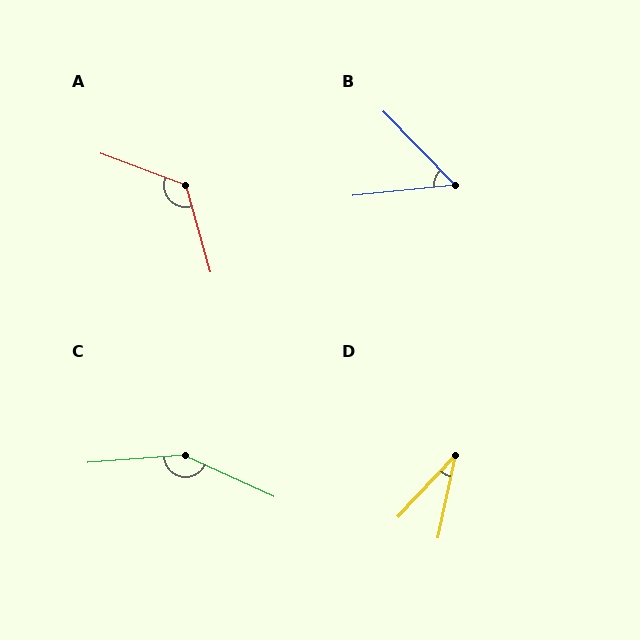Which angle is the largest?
C, at approximately 151 degrees.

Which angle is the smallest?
D, at approximately 31 degrees.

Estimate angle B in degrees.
Approximately 52 degrees.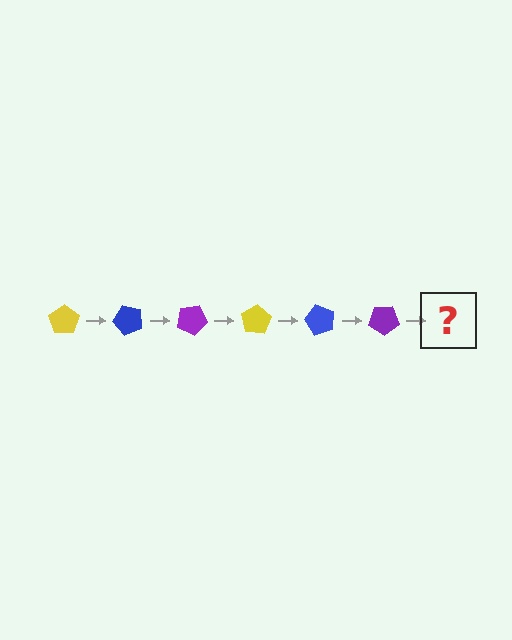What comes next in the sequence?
The next element should be a yellow pentagon, rotated 300 degrees from the start.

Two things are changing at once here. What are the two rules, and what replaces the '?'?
The two rules are that it rotates 50 degrees each step and the color cycles through yellow, blue, and purple. The '?' should be a yellow pentagon, rotated 300 degrees from the start.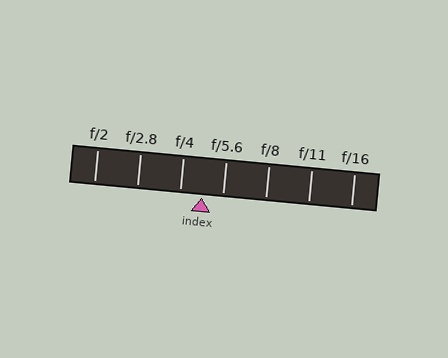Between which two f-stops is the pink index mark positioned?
The index mark is between f/4 and f/5.6.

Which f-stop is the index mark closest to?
The index mark is closest to f/5.6.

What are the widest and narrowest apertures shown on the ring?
The widest aperture shown is f/2 and the narrowest is f/16.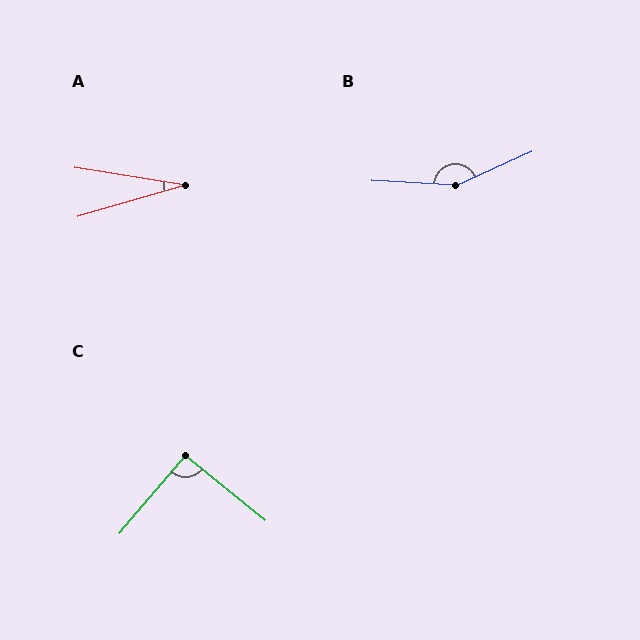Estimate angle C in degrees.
Approximately 91 degrees.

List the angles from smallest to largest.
A (25°), C (91°), B (152°).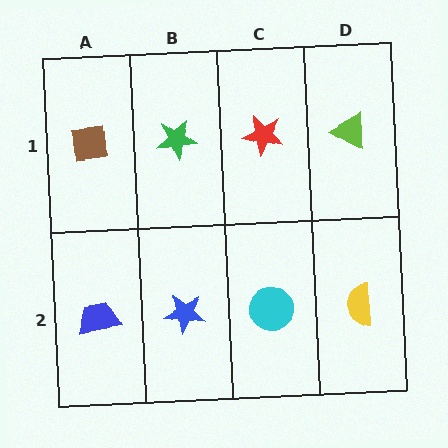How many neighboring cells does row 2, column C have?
3.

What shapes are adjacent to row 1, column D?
A yellow semicircle (row 2, column D), a red star (row 1, column C).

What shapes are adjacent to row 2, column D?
A lime triangle (row 1, column D), a cyan circle (row 2, column C).